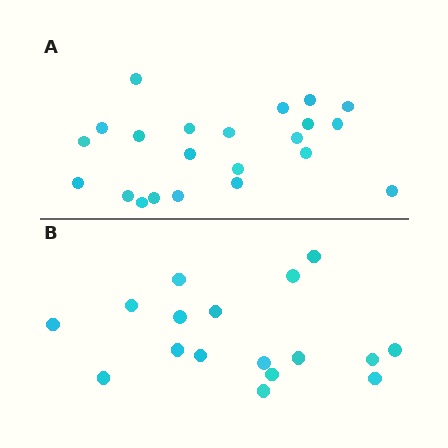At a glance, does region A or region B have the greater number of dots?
Region A (the top region) has more dots.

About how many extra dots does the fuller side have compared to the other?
Region A has about 5 more dots than region B.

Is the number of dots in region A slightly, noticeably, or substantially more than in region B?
Region A has noticeably more, but not dramatically so. The ratio is roughly 1.3 to 1.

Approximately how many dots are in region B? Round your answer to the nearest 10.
About 20 dots. (The exact count is 17, which rounds to 20.)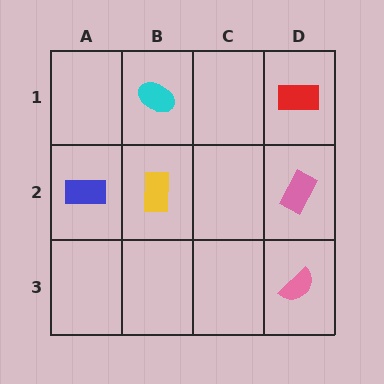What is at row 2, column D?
A pink rectangle.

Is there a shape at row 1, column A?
No, that cell is empty.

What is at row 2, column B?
A yellow rectangle.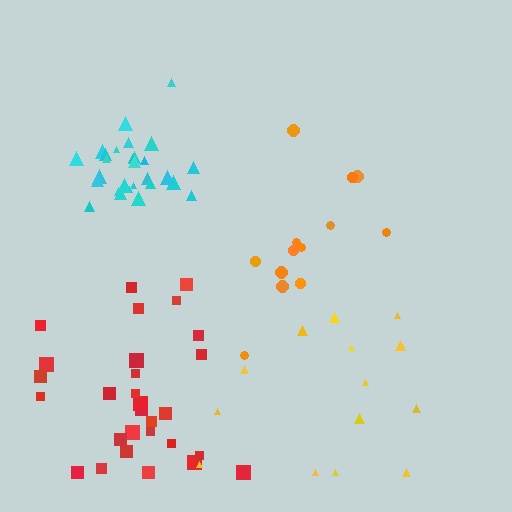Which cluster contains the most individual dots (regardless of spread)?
Red (29).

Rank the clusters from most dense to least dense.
cyan, red, orange, yellow.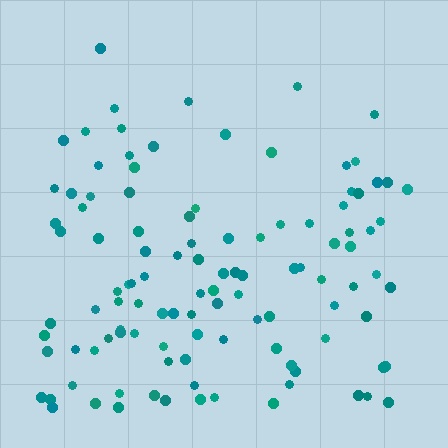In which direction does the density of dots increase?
From top to bottom, with the bottom side densest.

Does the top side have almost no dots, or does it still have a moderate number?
Still a moderate number, just noticeably fewer than the bottom.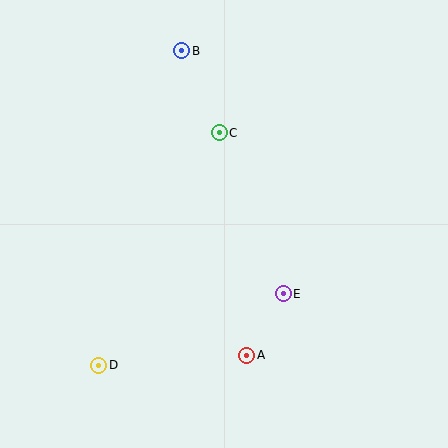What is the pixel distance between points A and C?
The distance between A and C is 224 pixels.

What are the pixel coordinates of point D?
Point D is at (99, 365).